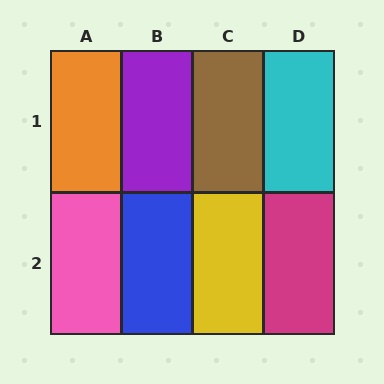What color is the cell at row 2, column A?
Pink.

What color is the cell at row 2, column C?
Yellow.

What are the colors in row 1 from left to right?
Orange, purple, brown, cyan.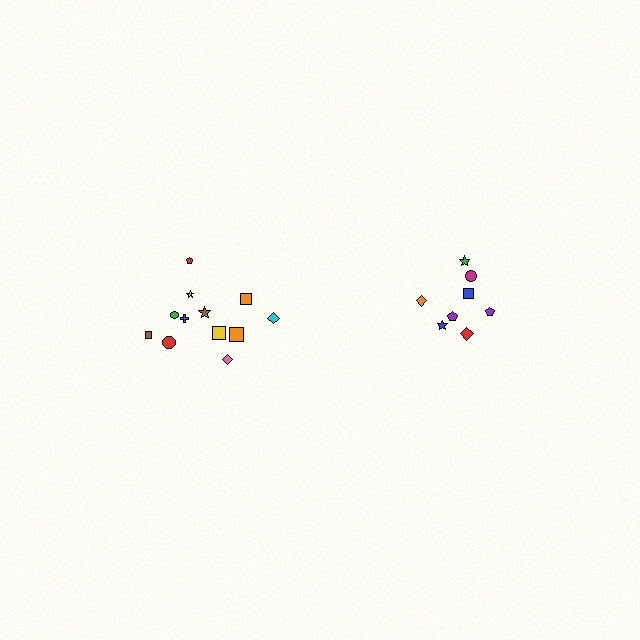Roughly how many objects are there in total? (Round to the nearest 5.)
Roughly 20 objects in total.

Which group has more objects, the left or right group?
The left group.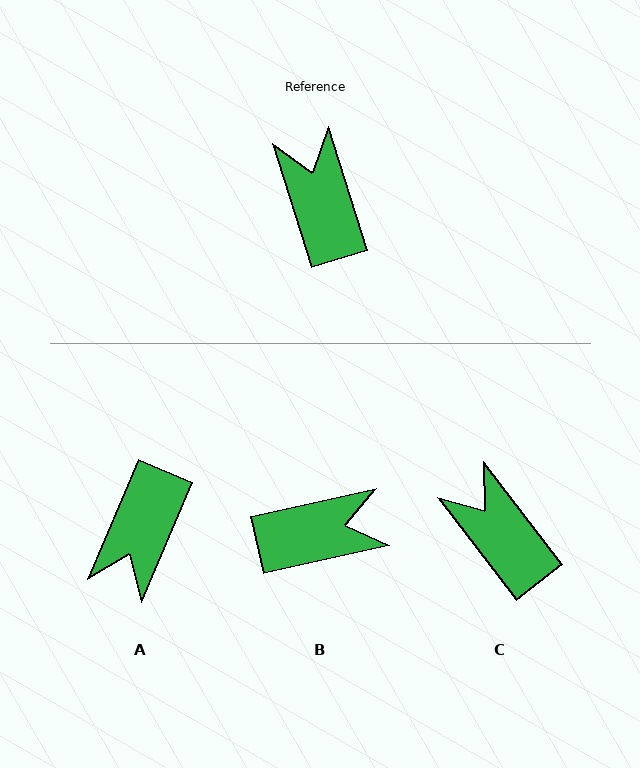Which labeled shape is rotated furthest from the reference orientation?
A, about 140 degrees away.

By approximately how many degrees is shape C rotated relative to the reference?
Approximately 20 degrees counter-clockwise.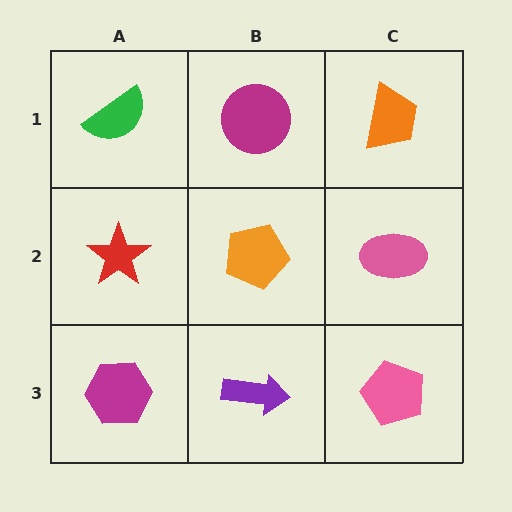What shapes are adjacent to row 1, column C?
A pink ellipse (row 2, column C), a magenta circle (row 1, column B).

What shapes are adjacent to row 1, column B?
An orange pentagon (row 2, column B), a green semicircle (row 1, column A), an orange trapezoid (row 1, column C).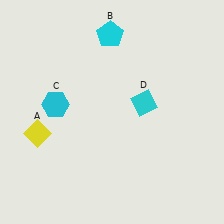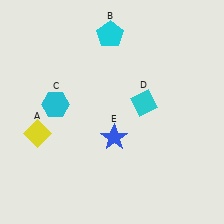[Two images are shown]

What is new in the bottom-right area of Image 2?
A blue star (E) was added in the bottom-right area of Image 2.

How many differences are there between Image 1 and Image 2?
There is 1 difference between the two images.